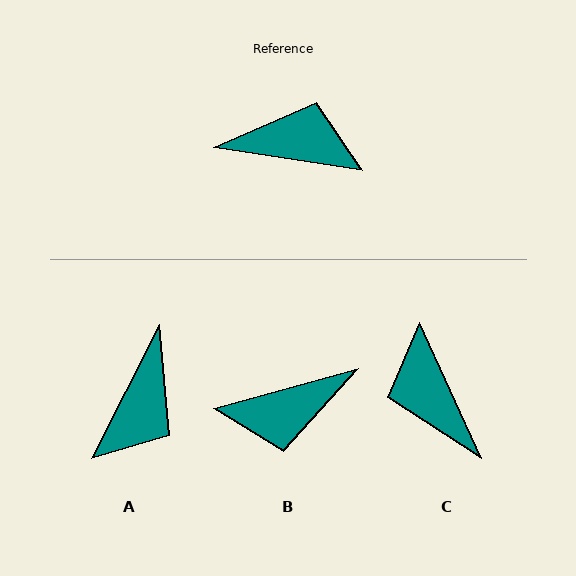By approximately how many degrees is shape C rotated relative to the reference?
Approximately 123 degrees counter-clockwise.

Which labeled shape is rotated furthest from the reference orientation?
B, about 156 degrees away.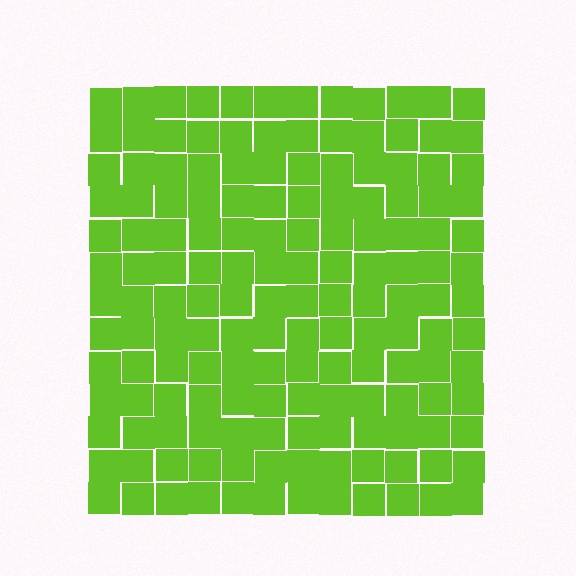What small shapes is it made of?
It is made of small squares.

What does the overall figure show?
The overall figure shows a square.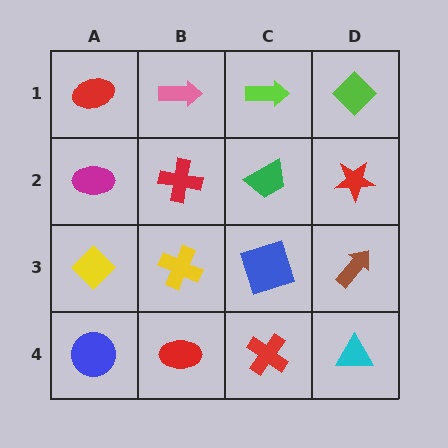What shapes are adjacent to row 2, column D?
A lime diamond (row 1, column D), a brown arrow (row 3, column D), a green trapezoid (row 2, column C).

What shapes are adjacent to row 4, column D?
A brown arrow (row 3, column D), a red cross (row 4, column C).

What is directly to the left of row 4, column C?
A red ellipse.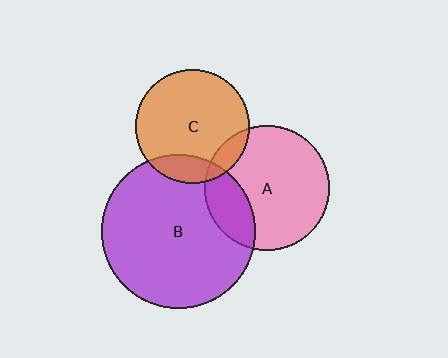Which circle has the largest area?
Circle B (purple).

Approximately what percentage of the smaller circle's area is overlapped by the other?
Approximately 15%.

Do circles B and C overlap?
Yes.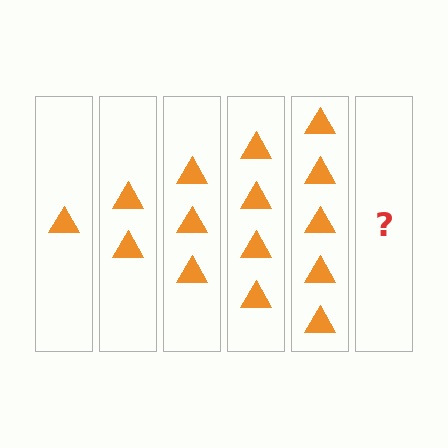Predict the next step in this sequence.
The next step is 6 triangles.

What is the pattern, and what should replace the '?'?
The pattern is that each step adds one more triangle. The '?' should be 6 triangles.